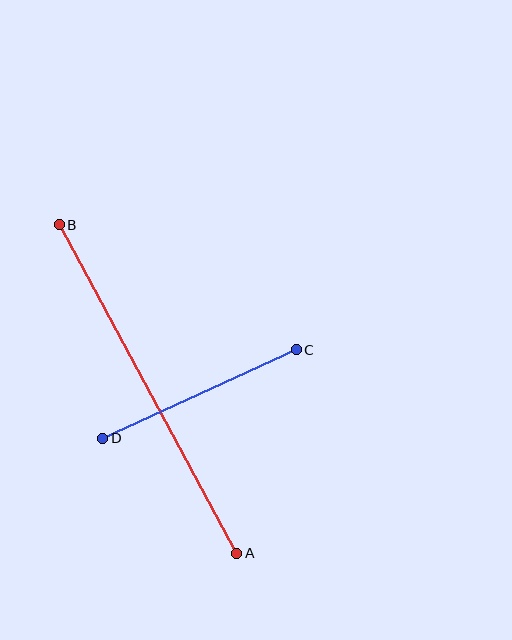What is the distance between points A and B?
The distance is approximately 373 pixels.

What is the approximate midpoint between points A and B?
The midpoint is at approximately (148, 389) pixels.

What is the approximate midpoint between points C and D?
The midpoint is at approximately (200, 394) pixels.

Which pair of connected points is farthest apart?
Points A and B are farthest apart.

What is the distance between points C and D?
The distance is approximately 213 pixels.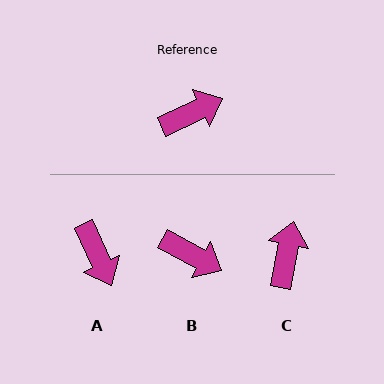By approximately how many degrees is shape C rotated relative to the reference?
Approximately 54 degrees counter-clockwise.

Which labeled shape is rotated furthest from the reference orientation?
A, about 91 degrees away.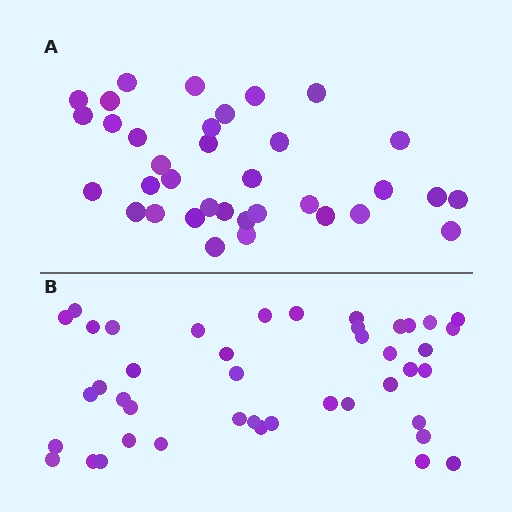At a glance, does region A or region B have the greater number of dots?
Region B (the bottom region) has more dots.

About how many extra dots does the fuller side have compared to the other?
Region B has roughly 8 or so more dots than region A.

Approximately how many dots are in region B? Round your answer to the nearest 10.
About 40 dots. (The exact count is 43, which rounds to 40.)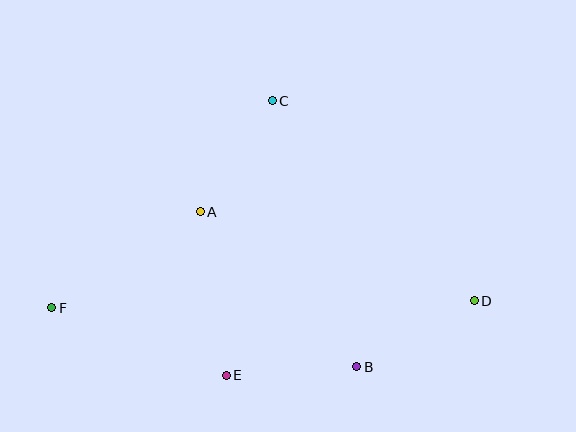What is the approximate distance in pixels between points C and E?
The distance between C and E is approximately 278 pixels.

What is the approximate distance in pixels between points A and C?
The distance between A and C is approximately 132 pixels.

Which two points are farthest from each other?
Points D and F are farthest from each other.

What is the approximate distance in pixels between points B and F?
The distance between B and F is approximately 311 pixels.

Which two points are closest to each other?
Points B and E are closest to each other.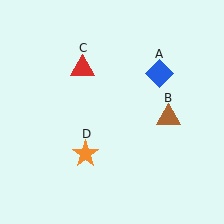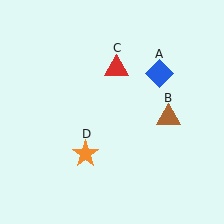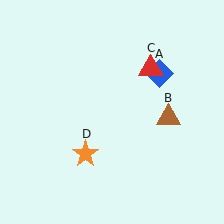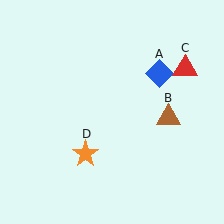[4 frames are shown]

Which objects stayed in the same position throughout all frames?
Blue diamond (object A) and brown triangle (object B) and orange star (object D) remained stationary.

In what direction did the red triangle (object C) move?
The red triangle (object C) moved right.